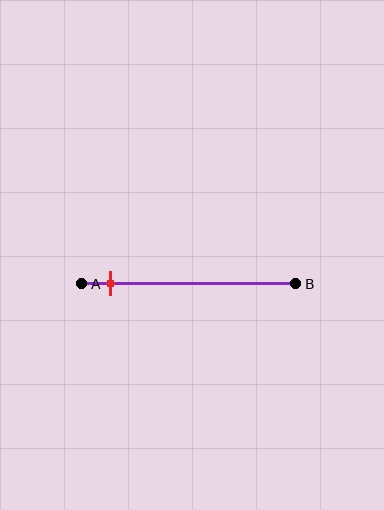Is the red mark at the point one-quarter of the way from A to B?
No, the mark is at about 15% from A, not at the 25% one-quarter point.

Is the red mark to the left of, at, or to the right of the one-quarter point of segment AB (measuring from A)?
The red mark is to the left of the one-quarter point of segment AB.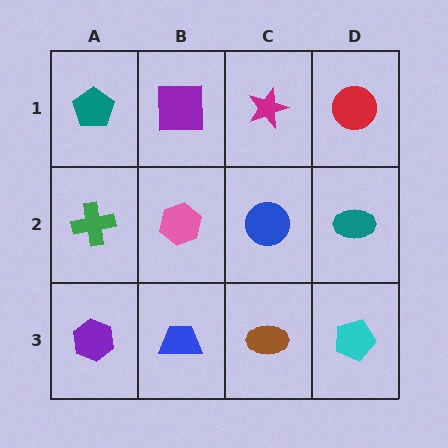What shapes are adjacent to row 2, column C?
A magenta star (row 1, column C), a brown ellipse (row 3, column C), a pink hexagon (row 2, column B), a teal ellipse (row 2, column D).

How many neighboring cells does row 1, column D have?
2.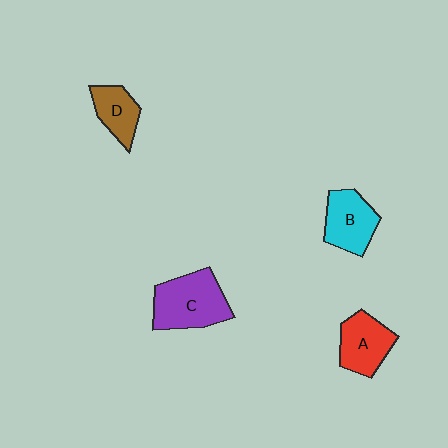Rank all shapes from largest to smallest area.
From largest to smallest: C (purple), B (cyan), A (red), D (brown).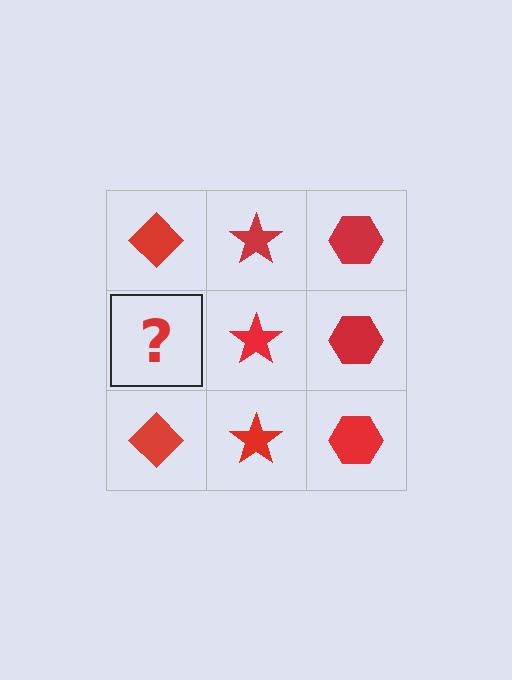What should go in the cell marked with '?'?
The missing cell should contain a red diamond.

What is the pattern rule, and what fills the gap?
The rule is that each column has a consistent shape. The gap should be filled with a red diamond.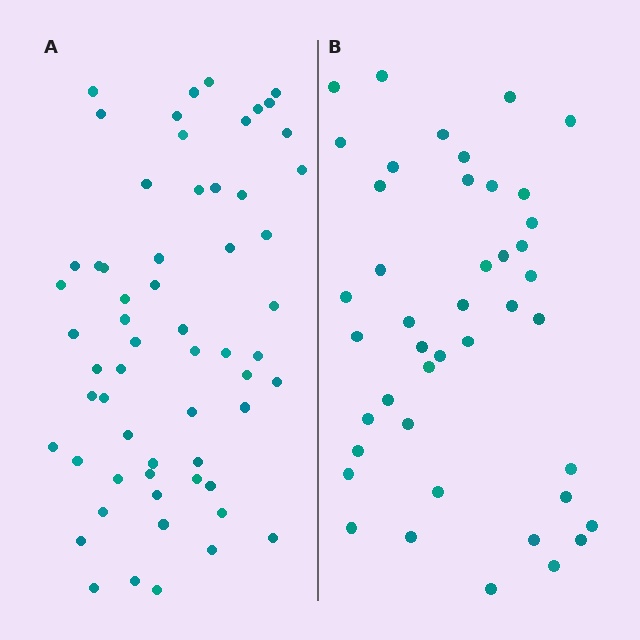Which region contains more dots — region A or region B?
Region A (the left region) has more dots.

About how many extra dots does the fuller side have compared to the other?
Region A has approximately 15 more dots than region B.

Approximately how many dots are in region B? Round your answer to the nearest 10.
About 40 dots. (The exact count is 43, which rounds to 40.)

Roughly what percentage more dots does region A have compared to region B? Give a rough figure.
About 40% more.